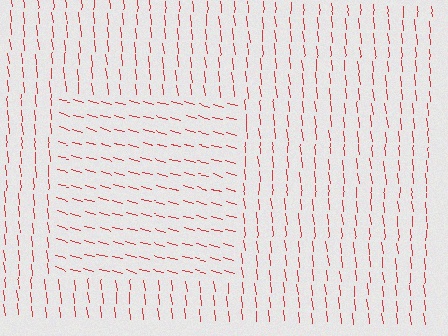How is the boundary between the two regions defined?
The boundary is defined purely by a change in line orientation (approximately 69 degrees difference). All lines are the same color and thickness.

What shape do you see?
I see a rectangle.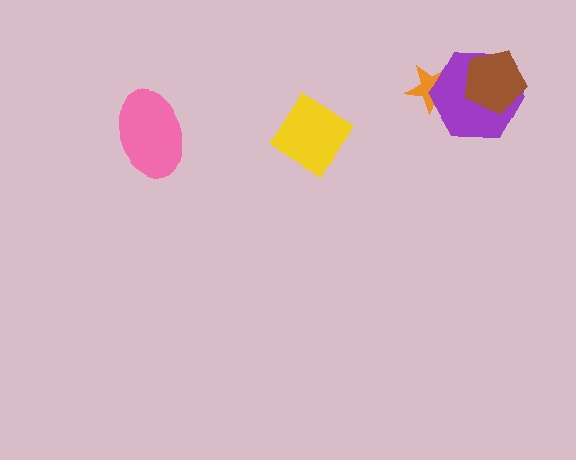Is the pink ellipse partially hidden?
No, no other shape covers it.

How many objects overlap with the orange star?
1 object overlaps with the orange star.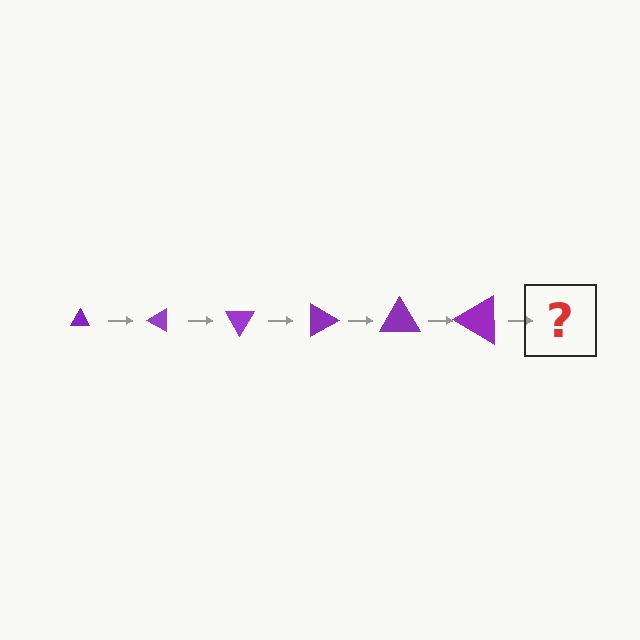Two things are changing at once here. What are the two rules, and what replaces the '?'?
The two rules are that the triangle grows larger each step and it rotates 30 degrees each step. The '?' should be a triangle, larger than the previous one and rotated 180 degrees from the start.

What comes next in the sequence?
The next element should be a triangle, larger than the previous one and rotated 180 degrees from the start.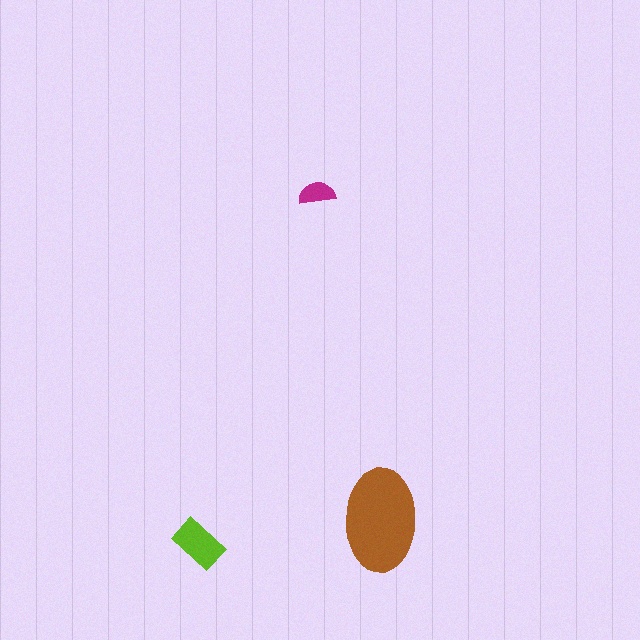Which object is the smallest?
The magenta semicircle.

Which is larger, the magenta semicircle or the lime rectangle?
The lime rectangle.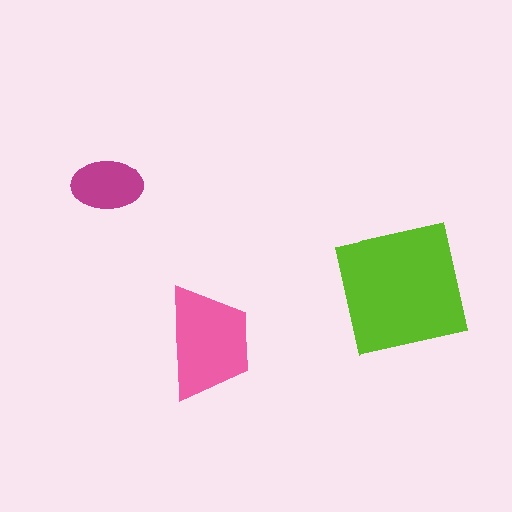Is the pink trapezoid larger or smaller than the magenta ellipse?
Larger.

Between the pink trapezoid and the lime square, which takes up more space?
The lime square.